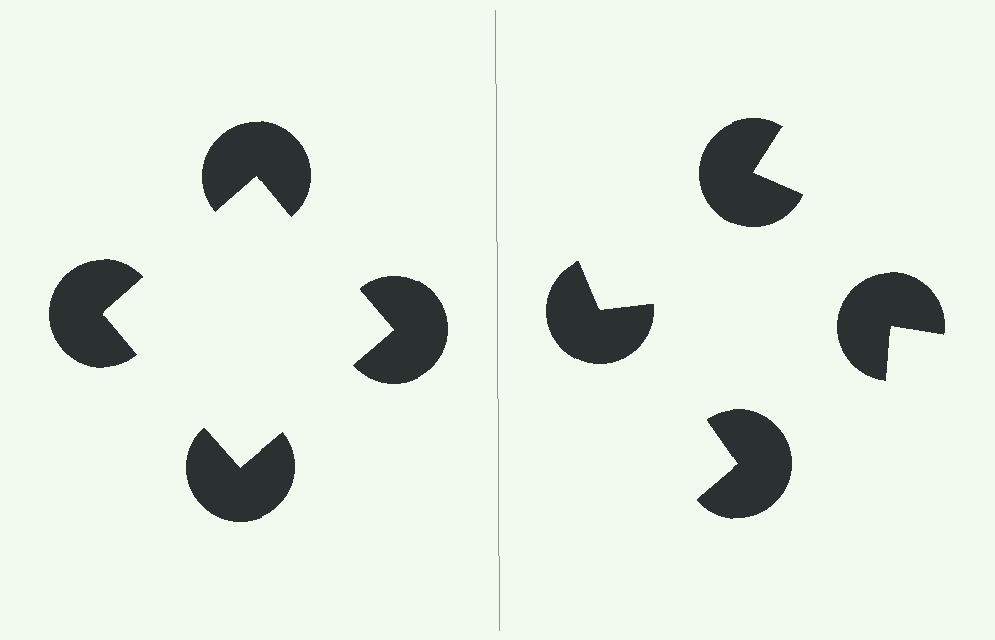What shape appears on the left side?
An illusory square.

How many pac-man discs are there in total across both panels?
8 — 4 on each side.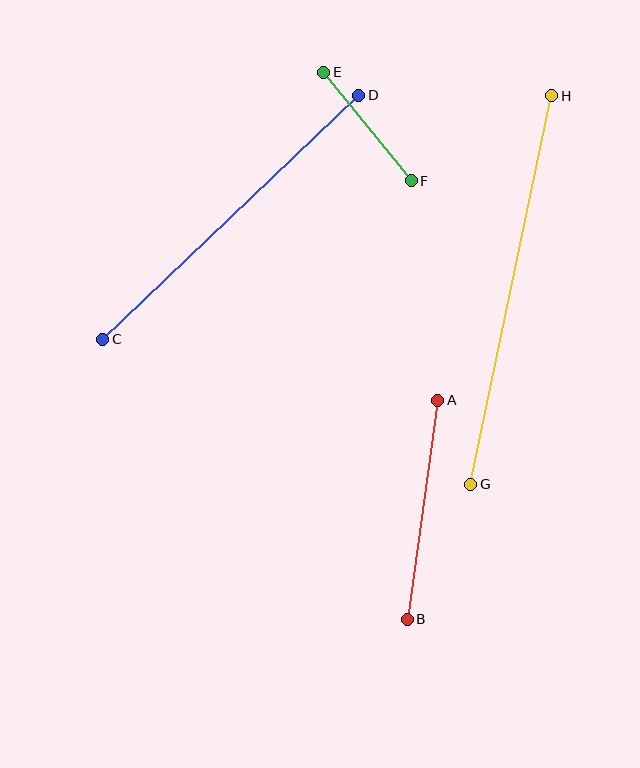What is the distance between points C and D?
The distance is approximately 354 pixels.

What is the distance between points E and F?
The distance is approximately 139 pixels.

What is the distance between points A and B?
The distance is approximately 221 pixels.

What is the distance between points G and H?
The distance is approximately 397 pixels.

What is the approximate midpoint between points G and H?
The midpoint is at approximately (511, 290) pixels.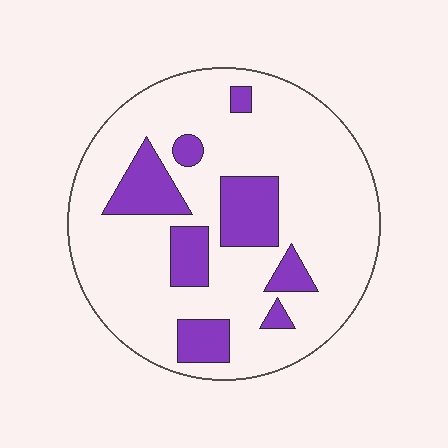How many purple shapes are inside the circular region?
8.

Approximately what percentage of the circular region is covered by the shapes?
Approximately 20%.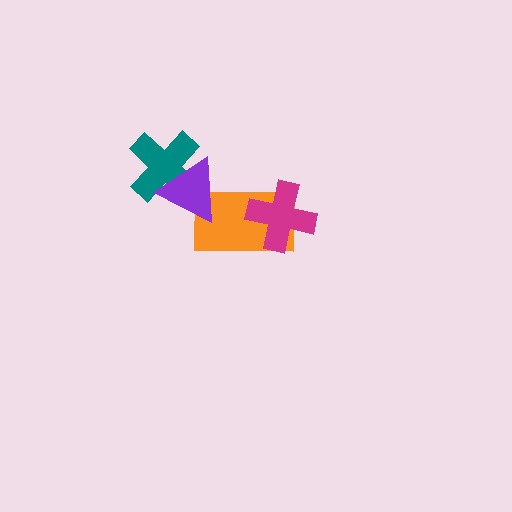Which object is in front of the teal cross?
The purple triangle is in front of the teal cross.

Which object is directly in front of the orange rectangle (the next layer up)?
The magenta cross is directly in front of the orange rectangle.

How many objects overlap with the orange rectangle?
2 objects overlap with the orange rectangle.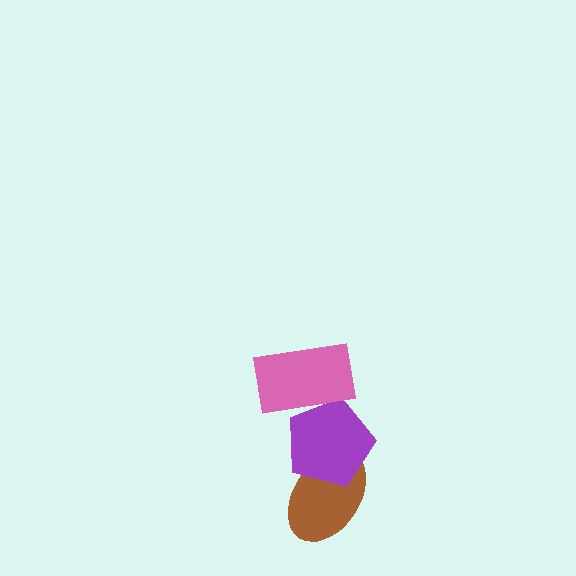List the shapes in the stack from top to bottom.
From top to bottom: the pink rectangle, the purple pentagon, the brown ellipse.